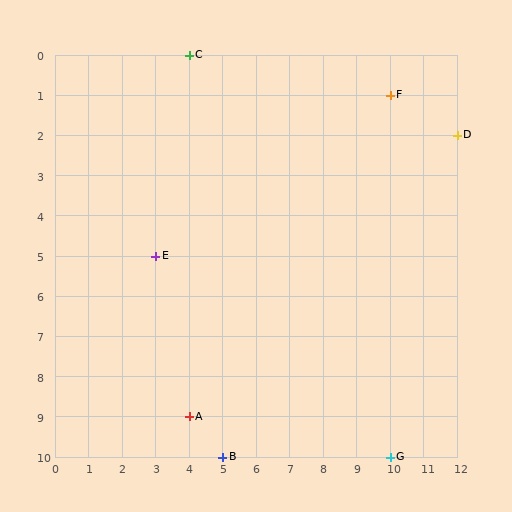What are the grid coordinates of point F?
Point F is at grid coordinates (10, 1).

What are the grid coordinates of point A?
Point A is at grid coordinates (4, 9).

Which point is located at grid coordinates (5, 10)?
Point B is at (5, 10).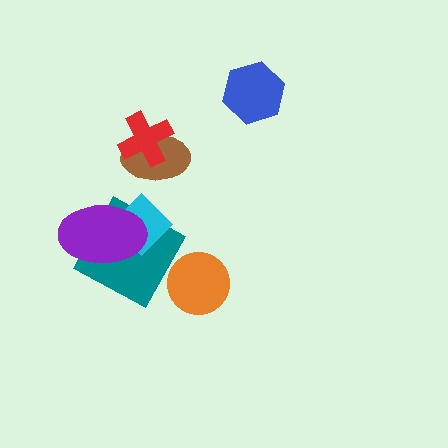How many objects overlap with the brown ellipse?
1 object overlaps with the brown ellipse.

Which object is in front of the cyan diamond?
The purple ellipse is in front of the cyan diamond.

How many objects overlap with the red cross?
1 object overlaps with the red cross.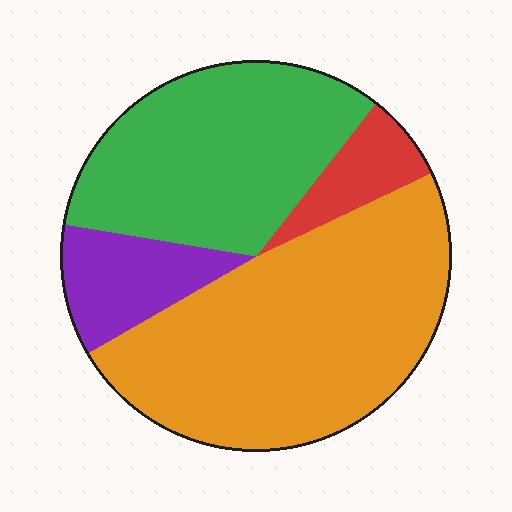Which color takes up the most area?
Orange, at roughly 50%.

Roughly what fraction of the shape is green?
Green covers around 35% of the shape.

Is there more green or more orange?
Orange.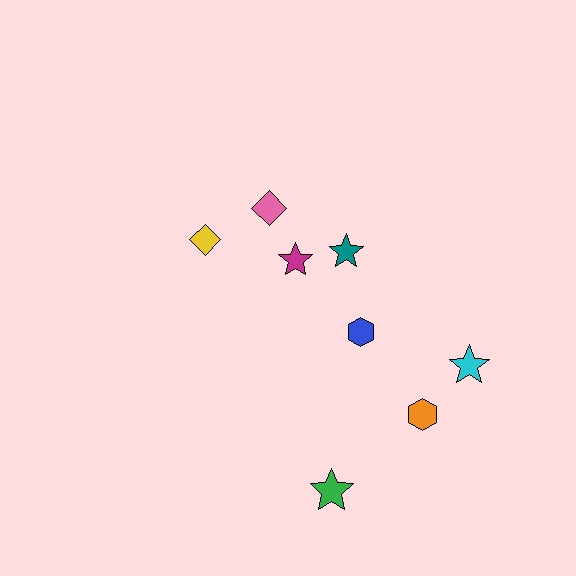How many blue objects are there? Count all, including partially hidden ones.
There is 1 blue object.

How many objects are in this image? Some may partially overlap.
There are 8 objects.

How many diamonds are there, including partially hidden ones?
There are 2 diamonds.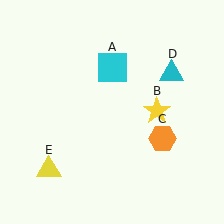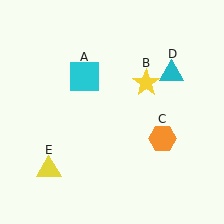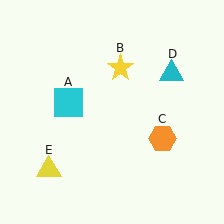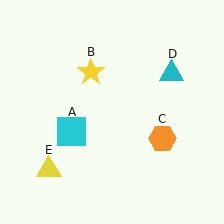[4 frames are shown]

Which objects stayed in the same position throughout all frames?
Orange hexagon (object C) and cyan triangle (object D) and yellow triangle (object E) remained stationary.